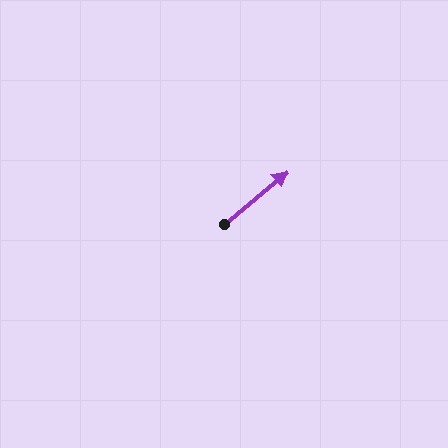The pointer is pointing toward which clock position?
Roughly 2 o'clock.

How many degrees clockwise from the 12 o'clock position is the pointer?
Approximately 50 degrees.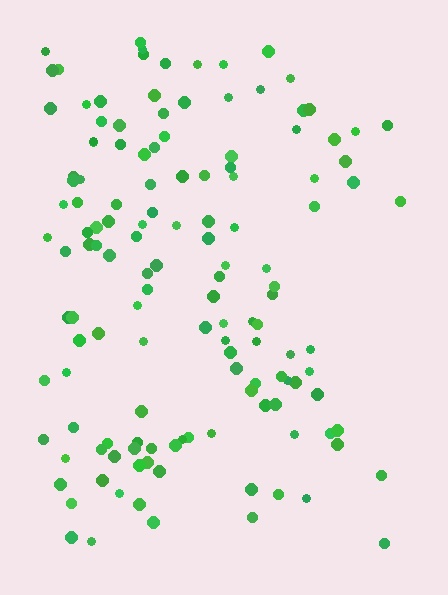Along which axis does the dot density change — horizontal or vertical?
Horizontal.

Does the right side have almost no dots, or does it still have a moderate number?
Still a moderate number, just noticeably fewer than the left.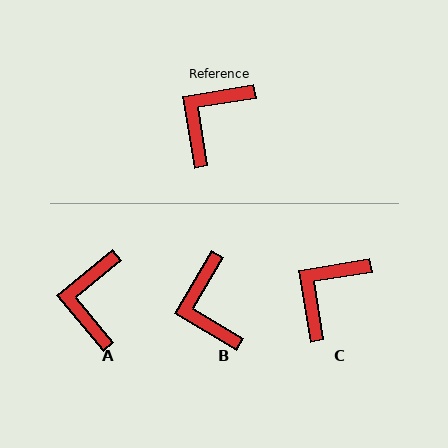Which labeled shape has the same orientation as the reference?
C.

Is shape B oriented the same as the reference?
No, it is off by about 50 degrees.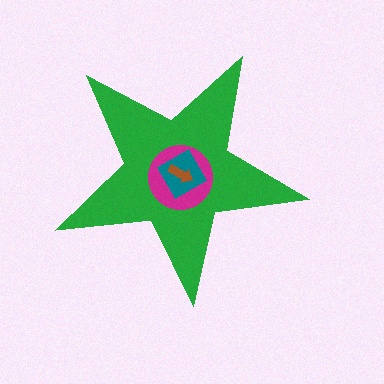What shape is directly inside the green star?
The magenta circle.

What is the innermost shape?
The brown arrow.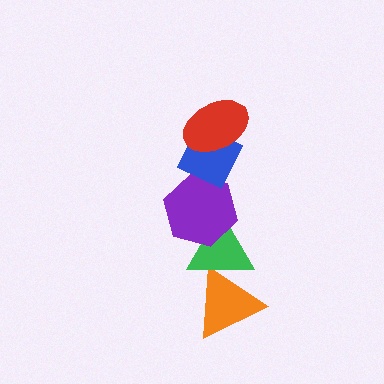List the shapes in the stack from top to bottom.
From top to bottom: the red ellipse, the blue diamond, the purple hexagon, the green triangle, the orange triangle.